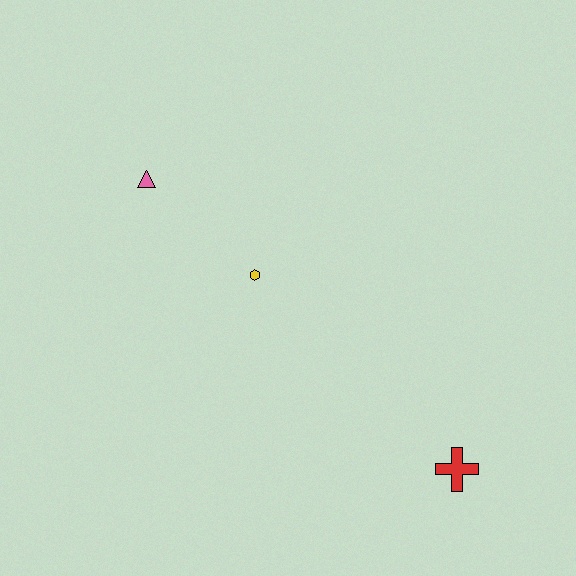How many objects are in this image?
There are 3 objects.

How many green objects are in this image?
There are no green objects.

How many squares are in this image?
There are no squares.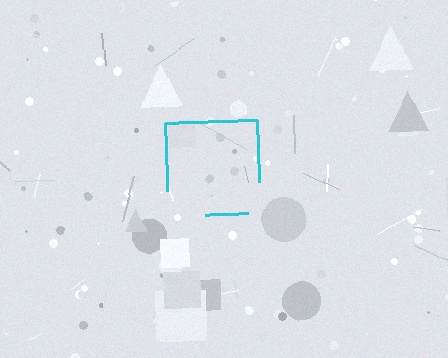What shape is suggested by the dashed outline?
The dashed outline suggests a square.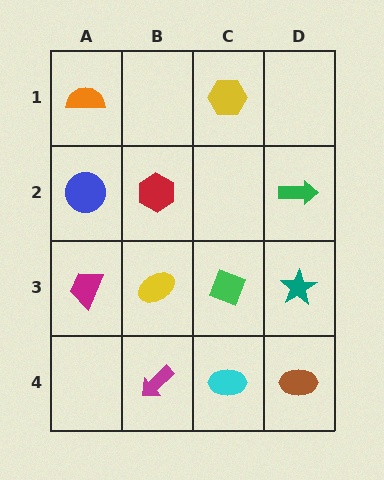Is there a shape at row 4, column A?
No, that cell is empty.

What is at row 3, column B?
A yellow ellipse.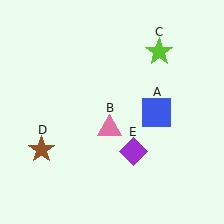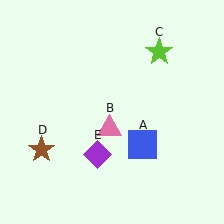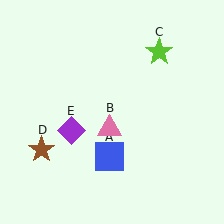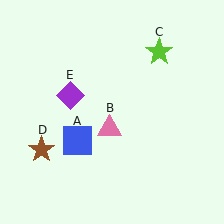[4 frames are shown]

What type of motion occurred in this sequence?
The blue square (object A), purple diamond (object E) rotated clockwise around the center of the scene.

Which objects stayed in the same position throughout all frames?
Pink triangle (object B) and lime star (object C) and brown star (object D) remained stationary.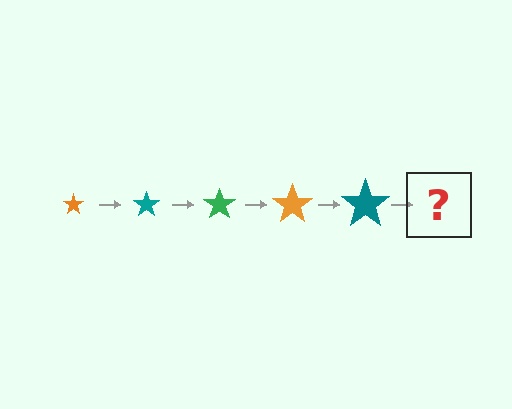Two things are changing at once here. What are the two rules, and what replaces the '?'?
The two rules are that the star grows larger each step and the color cycles through orange, teal, and green. The '?' should be a green star, larger than the previous one.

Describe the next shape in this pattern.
It should be a green star, larger than the previous one.